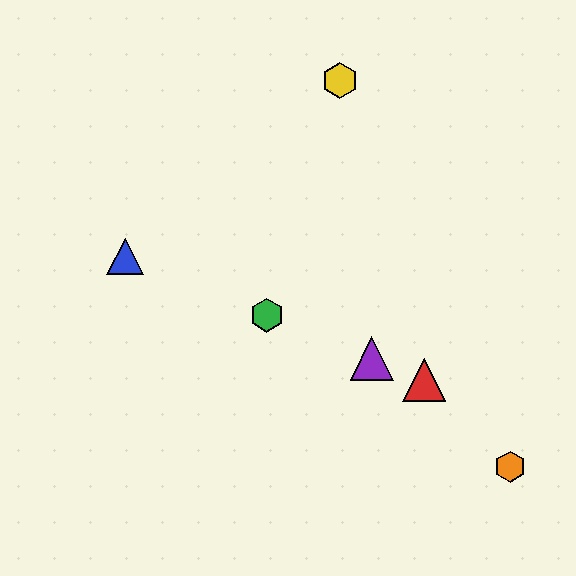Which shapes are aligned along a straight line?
The red triangle, the blue triangle, the green hexagon, the purple triangle are aligned along a straight line.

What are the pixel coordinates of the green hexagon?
The green hexagon is at (267, 315).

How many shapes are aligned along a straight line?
4 shapes (the red triangle, the blue triangle, the green hexagon, the purple triangle) are aligned along a straight line.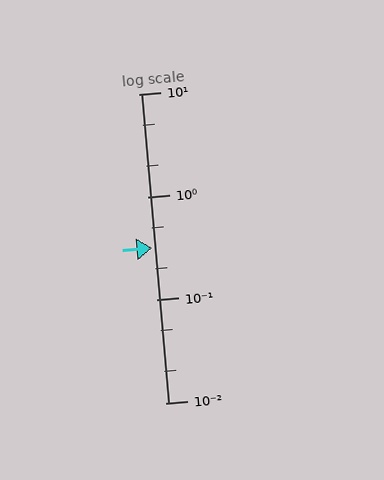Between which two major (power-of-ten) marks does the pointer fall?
The pointer is between 0.1 and 1.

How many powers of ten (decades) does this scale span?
The scale spans 3 decades, from 0.01 to 10.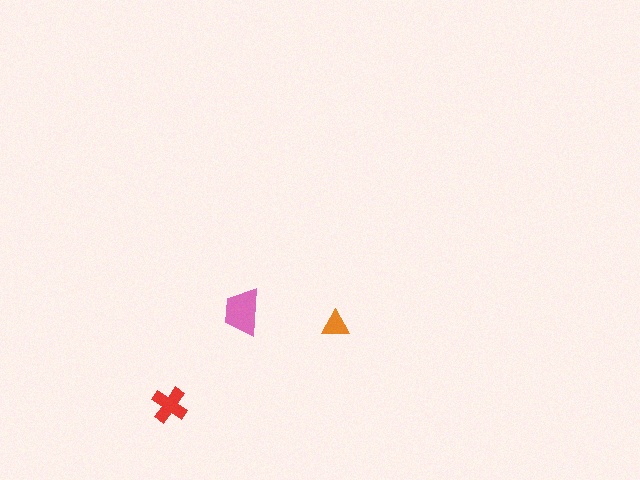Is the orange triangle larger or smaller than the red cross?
Smaller.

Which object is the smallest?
The orange triangle.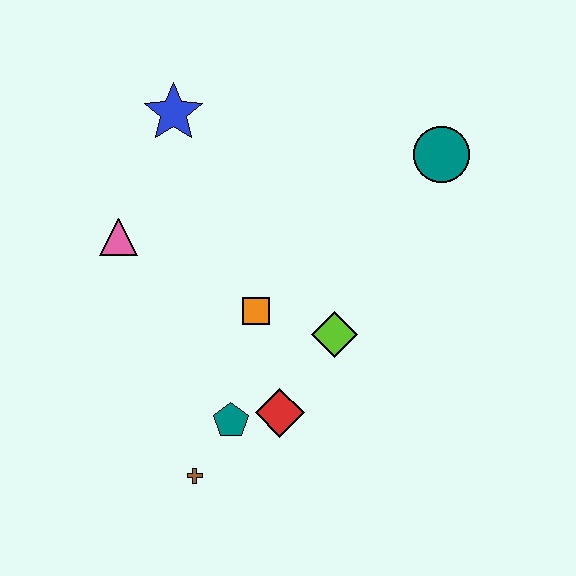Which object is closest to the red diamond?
The teal pentagon is closest to the red diamond.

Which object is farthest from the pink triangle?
The teal circle is farthest from the pink triangle.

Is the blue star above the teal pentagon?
Yes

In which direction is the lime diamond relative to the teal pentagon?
The lime diamond is to the right of the teal pentagon.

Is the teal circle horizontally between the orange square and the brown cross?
No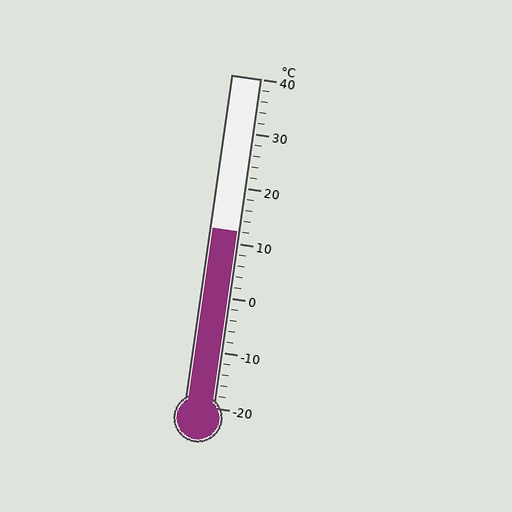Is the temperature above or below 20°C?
The temperature is below 20°C.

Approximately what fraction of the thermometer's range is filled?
The thermometer is filled to approximately 55% of its range.